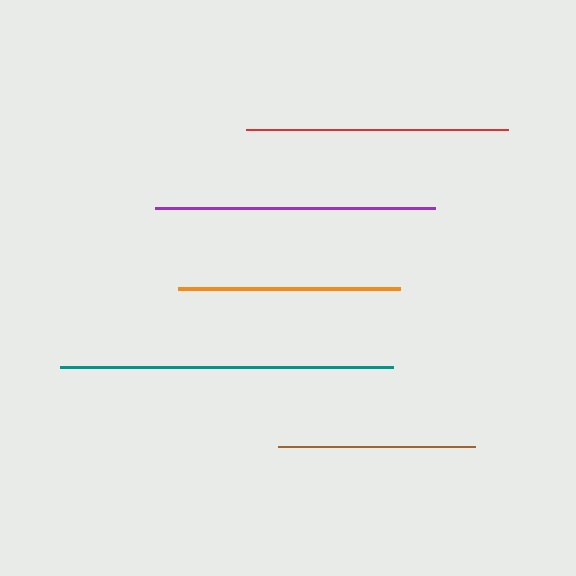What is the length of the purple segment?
The purple segment is approximately 280 pixels long.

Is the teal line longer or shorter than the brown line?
The teal line is longer than the brown line.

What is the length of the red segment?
The red segment is approximately 262 pixels long.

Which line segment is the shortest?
The brown line is the shortest at approximately 197 pixels.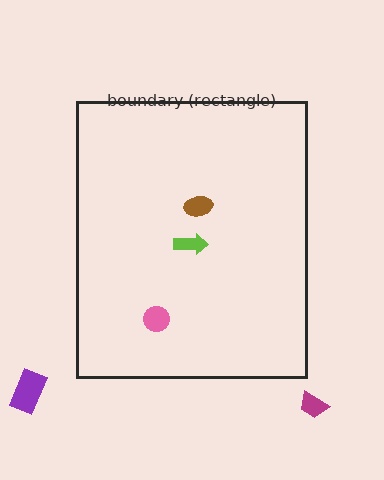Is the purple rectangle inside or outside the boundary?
Outside.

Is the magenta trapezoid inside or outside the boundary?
Outside.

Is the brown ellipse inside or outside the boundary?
Inside.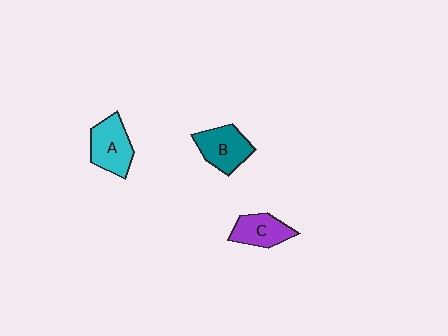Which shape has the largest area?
Shape A (cyan).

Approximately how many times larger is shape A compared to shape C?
Approximately 1.2 times.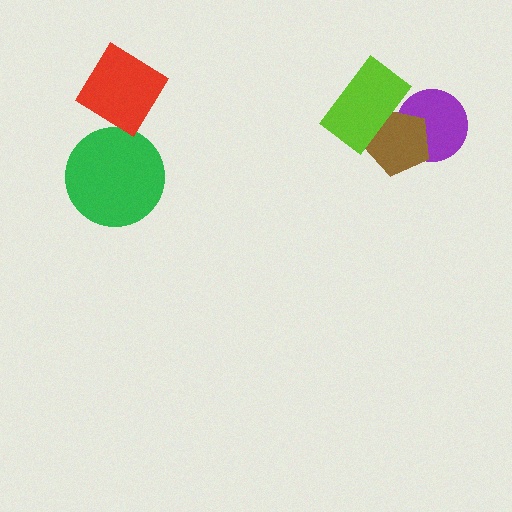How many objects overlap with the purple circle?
2 objects overlap with the purple circle.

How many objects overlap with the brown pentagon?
2 objects overlap with the brown pentagon.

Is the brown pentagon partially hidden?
Yes, it is partially covered by another shape.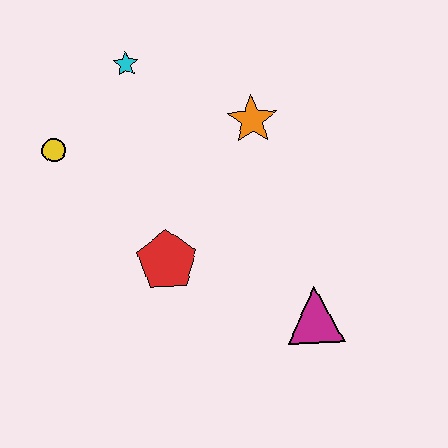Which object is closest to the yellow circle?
The cyan star is closest to the yellow circle.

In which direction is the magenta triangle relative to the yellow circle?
The magenta triangle is to the right of the yellow circle.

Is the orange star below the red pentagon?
No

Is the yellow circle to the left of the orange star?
Yes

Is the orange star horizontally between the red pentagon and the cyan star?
No